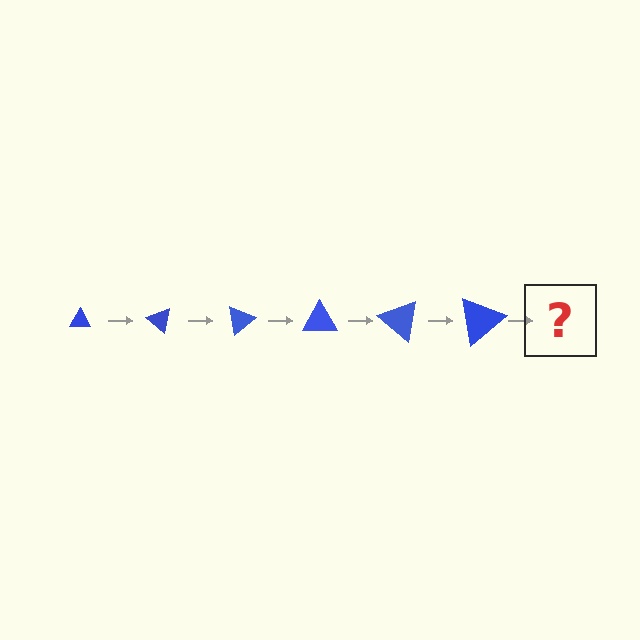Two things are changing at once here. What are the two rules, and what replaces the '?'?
The two rules are that the triangle grows larger each step and it rotates 40 degrees each step. The '?' should be a triangle, larger than the previous one and rotated 240 degrees from the start.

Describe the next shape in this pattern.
It should be a triangle, larger than the previous one and rotated 240 degrees from the start.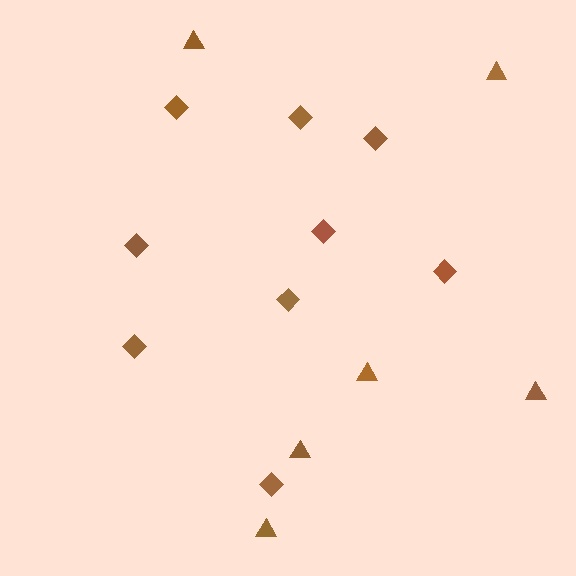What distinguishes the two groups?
There are 2 groups: one group of diamonds (9) and one group of triangles (6).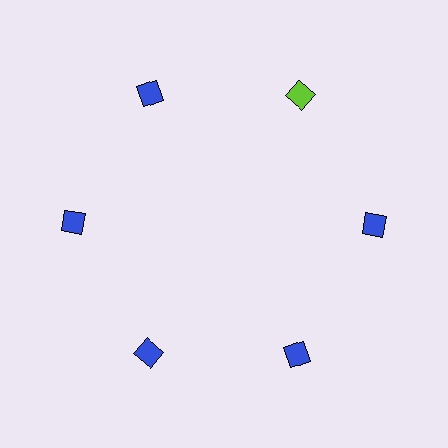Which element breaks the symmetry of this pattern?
The lime diamond at roughly the 1 o'clock position breaks the symmetry. All other shapes are blue diamonds.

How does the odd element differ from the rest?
It has a different color: lime instead of blue.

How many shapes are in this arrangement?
There are 6 shapes arranged in a ring pattern.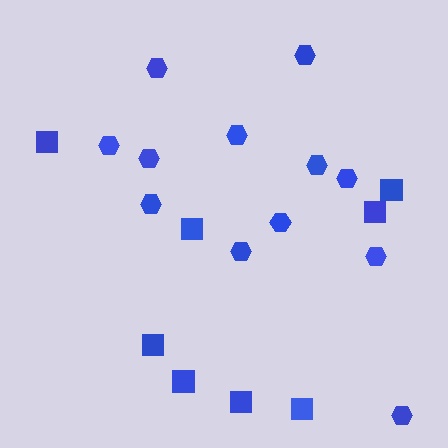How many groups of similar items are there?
There are 2 groups: one group of squares (8) and one group of hexagons (12).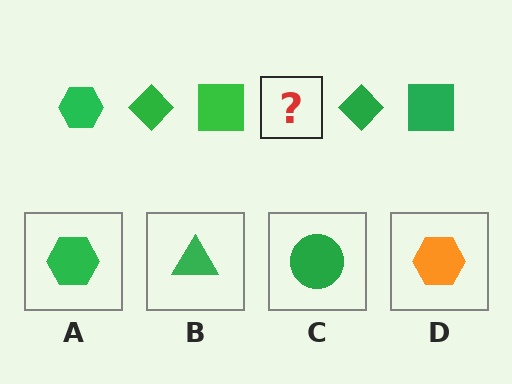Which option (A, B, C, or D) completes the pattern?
A.